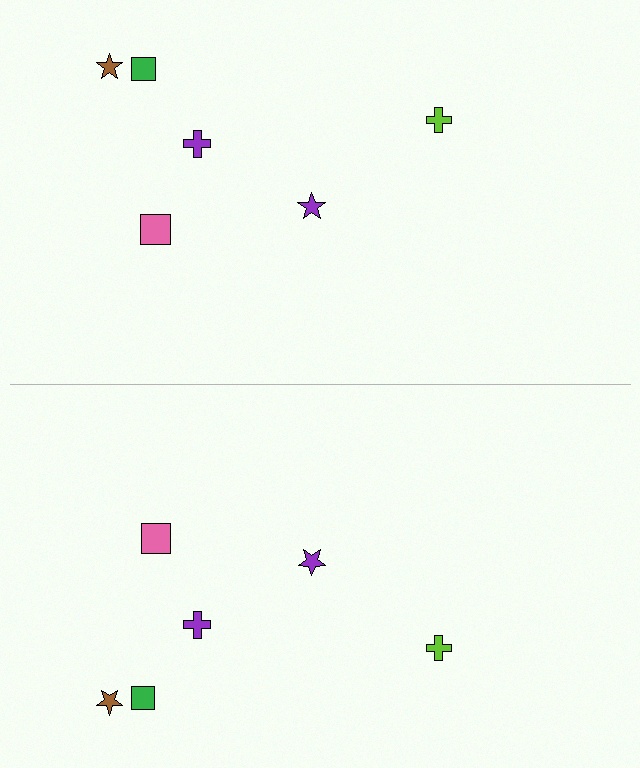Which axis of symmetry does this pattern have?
The pattern has a horizontal axis of symmetry running through the center of the image.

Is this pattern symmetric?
Yes, this pattern has bilateral (reflection) symmetry.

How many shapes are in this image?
There are 12 shapes in this image.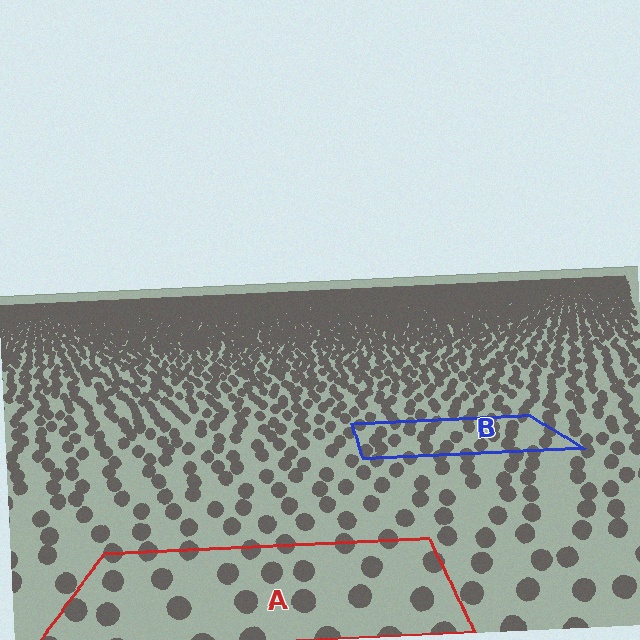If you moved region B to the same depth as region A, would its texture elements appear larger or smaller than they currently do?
They would appear larger. At a closer depth, the same texture elements are projected at a bigger on-screen size.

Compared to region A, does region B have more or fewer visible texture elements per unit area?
Region B has more texture elements per unit area — they are packed more densely because it is farther away.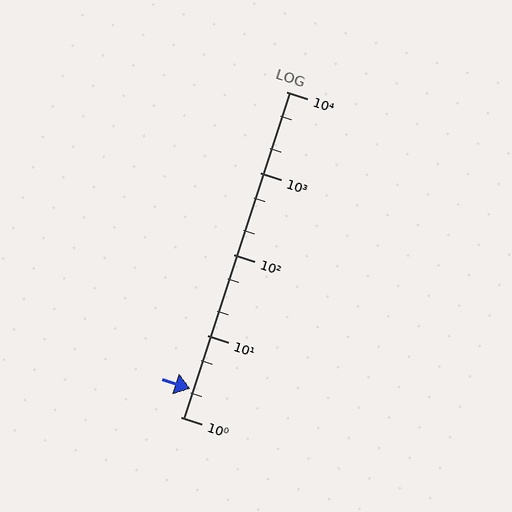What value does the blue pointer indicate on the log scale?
The pointer indicates approximately 2.2.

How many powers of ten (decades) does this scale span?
The scale spans 4 decades, from 1 to 10000.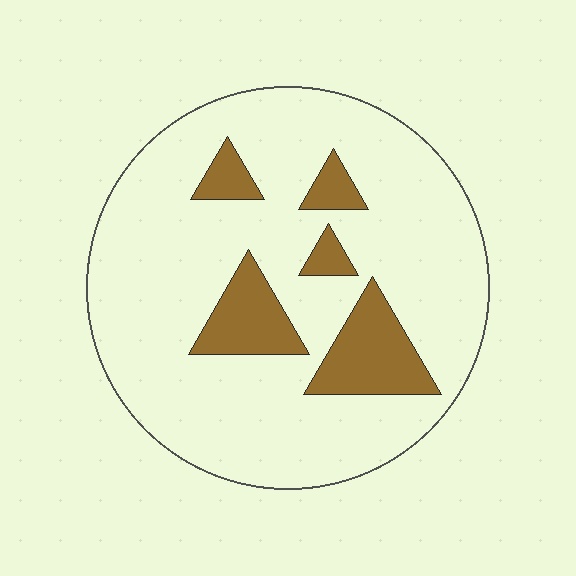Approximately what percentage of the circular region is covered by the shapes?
Approximately 15%.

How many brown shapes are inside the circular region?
5.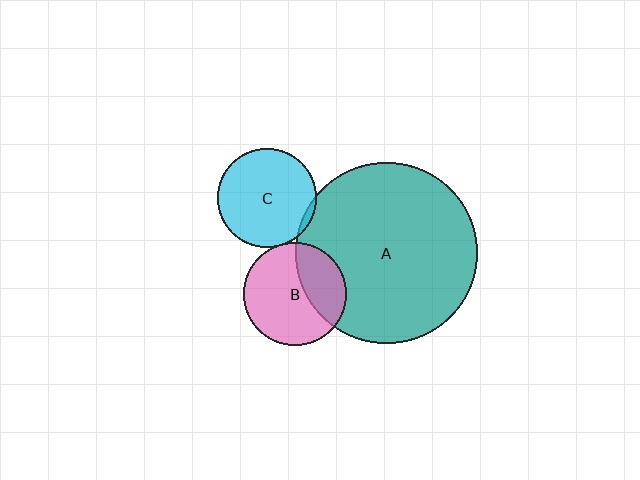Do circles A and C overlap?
Yes.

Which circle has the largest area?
Circle A (teal).